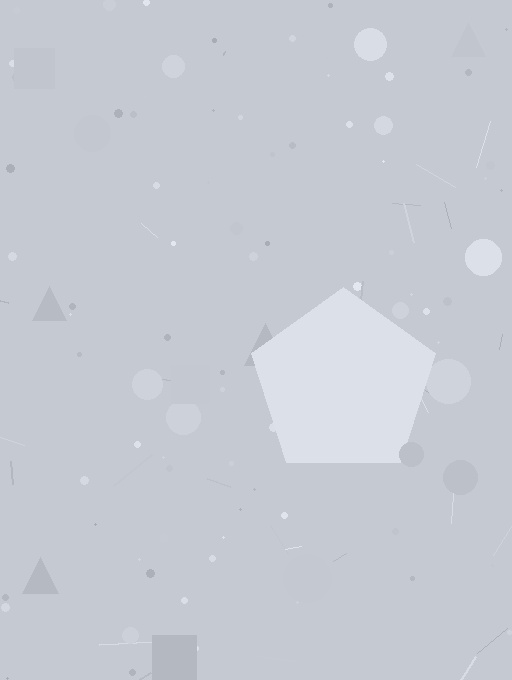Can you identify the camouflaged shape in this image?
The camouflaged shape is a pentagon.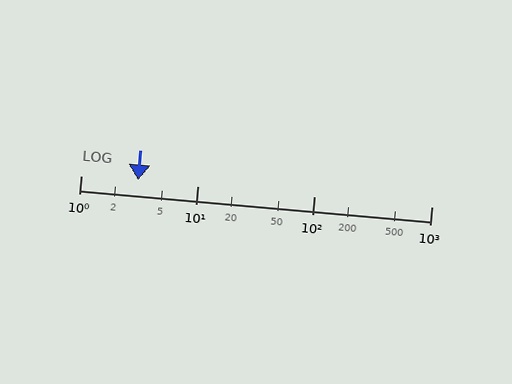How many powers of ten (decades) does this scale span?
The scale spans 3 decades, from 1 to 1000.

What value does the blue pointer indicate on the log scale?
The pointer indicates approximately 3.1.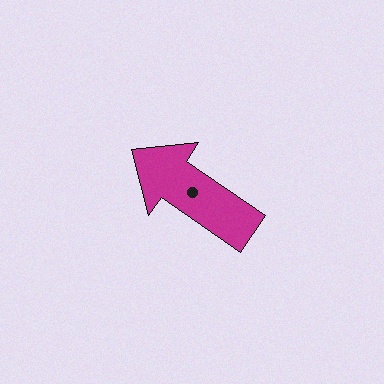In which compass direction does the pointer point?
Northwest.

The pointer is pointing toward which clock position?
Roughly 10 o'clock.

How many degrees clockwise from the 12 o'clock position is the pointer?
Approximately 305 degrees.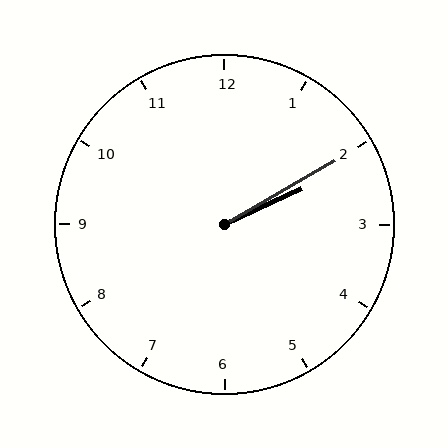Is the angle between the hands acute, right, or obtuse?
It is acute.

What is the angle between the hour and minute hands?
Approximately 5 degrees.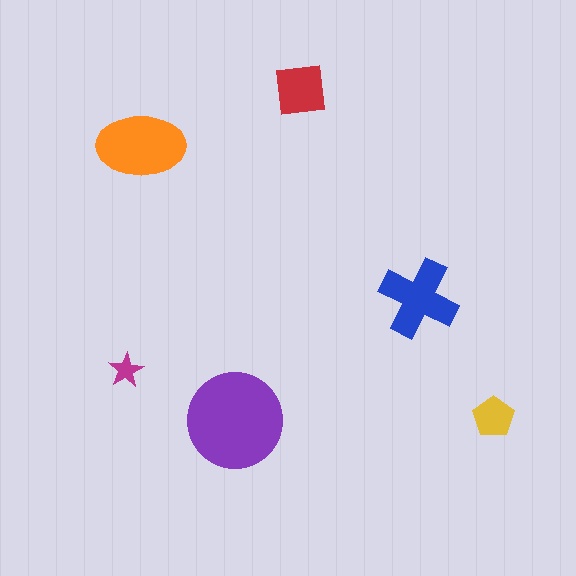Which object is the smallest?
The magenta star.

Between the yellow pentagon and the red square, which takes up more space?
The red square.